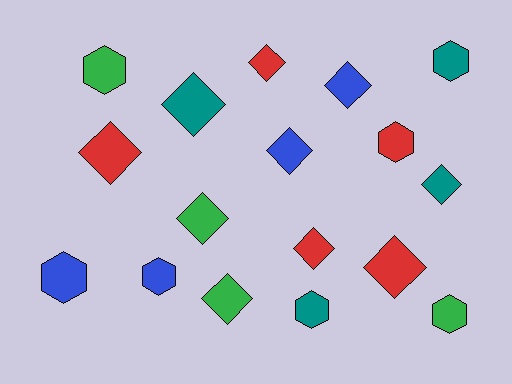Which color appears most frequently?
Red, with 5 objects.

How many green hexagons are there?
There are 2 green hexagons.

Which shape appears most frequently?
Diamond, with 10 objects.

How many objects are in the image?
There are 17 objects.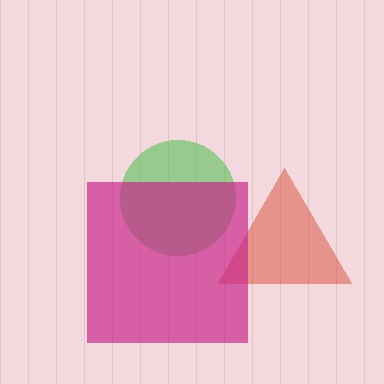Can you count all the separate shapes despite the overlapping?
Yes, there are 3 separate shapes.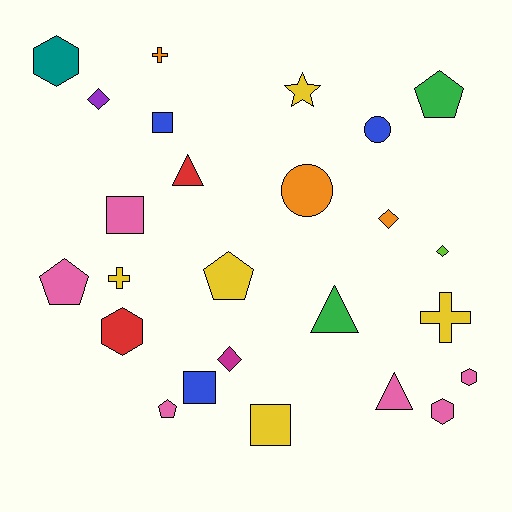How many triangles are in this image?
There are 3 triangles.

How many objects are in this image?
There are 25 objects.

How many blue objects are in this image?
There are 3 blue objects.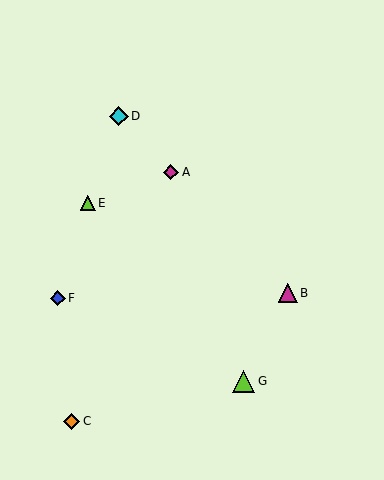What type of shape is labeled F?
Shape F is a blue diamond.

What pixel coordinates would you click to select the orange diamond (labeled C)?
Click at (72, 421) to select the orange diamond C.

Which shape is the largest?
The lime triangle (labeled G) is the largest.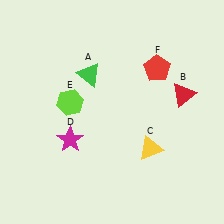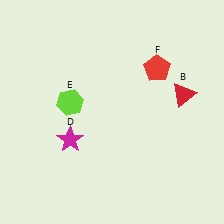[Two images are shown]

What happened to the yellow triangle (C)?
The yellow triangle (C) was removed in Image 2. It was in the bottom-right area of Image 1.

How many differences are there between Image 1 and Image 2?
There are 2 differences between the two images.